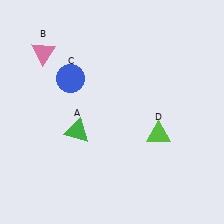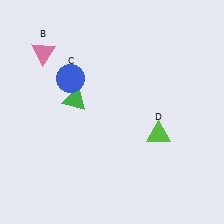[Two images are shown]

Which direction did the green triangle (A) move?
The green triangle (A) moved up.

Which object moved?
The green triangle (A) moved up.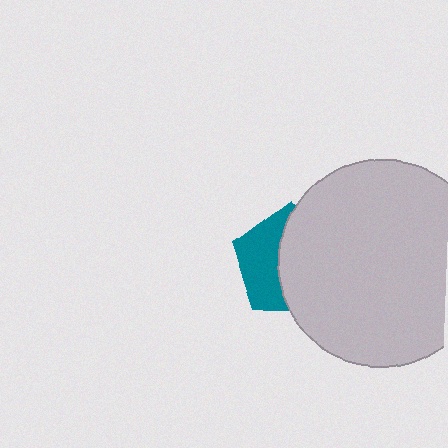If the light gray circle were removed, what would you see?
You would see the complete teal pentagon.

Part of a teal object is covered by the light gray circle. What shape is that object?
It is a pentagon.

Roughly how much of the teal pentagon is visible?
A small part of it is visible (roughly 42%).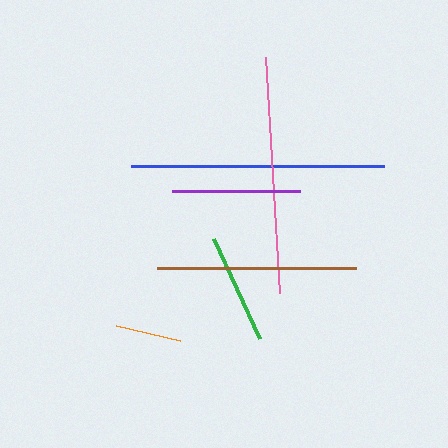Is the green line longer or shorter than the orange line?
The green line is longer than the orange line.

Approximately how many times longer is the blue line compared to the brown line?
The blue line is approximately 1.3 times the length of the brown line.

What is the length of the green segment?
The green segment is approximately 110 pixels long.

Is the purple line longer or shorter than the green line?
The purple line is longer than the green line.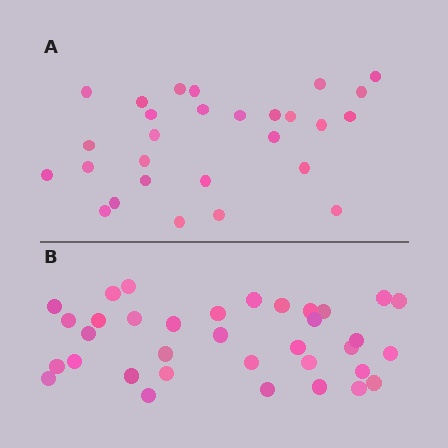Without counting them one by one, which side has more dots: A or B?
Region B (the bottom region) has more dots.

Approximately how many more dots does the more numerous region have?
Region B has roughly 8 or so more dots than region A.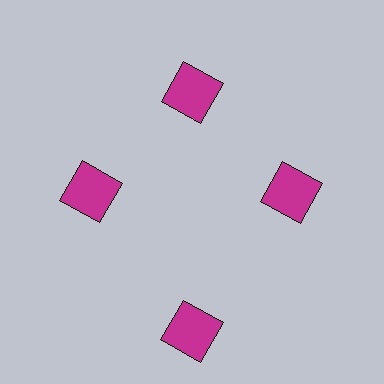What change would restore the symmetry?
The symmetry would be restored by moving it inward, back onto the ring so that all 4 squares sit at equal angles and equal distance from the center.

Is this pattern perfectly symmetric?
No. The 4 magenta squares are arranged in a ring, but one element near the 6 o'clock position is pushed outward from the center, breaking the 4-fold rotational symmetry.